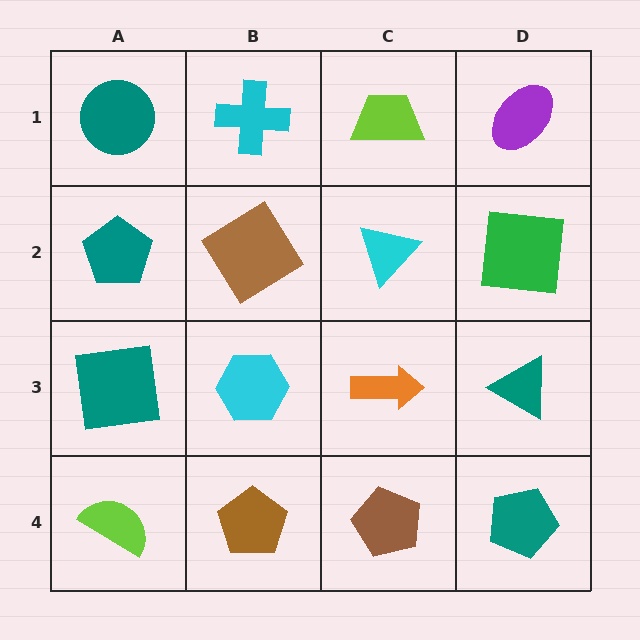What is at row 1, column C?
A lime trapezoid.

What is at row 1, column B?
A cyan cross.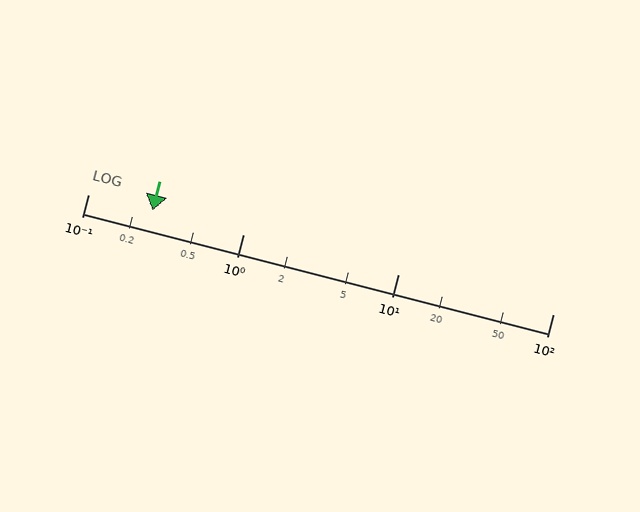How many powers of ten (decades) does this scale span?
The scale spans 3 decades, from 0.1 to 100.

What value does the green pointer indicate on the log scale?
The pointer indicates approximately 0.26.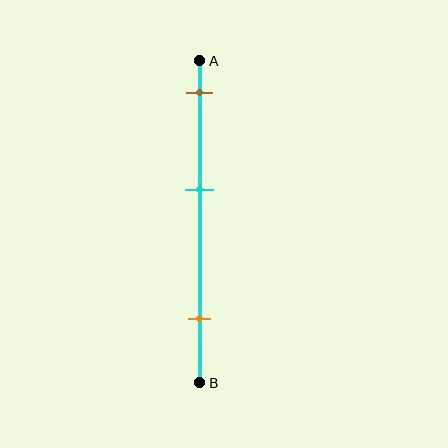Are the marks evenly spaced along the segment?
Yes, the marks are approximately evenly spaced.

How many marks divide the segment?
There are 3 marks dividing the segment.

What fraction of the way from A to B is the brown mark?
The brown mark is approximately 10% (0.1) of the way from A to B.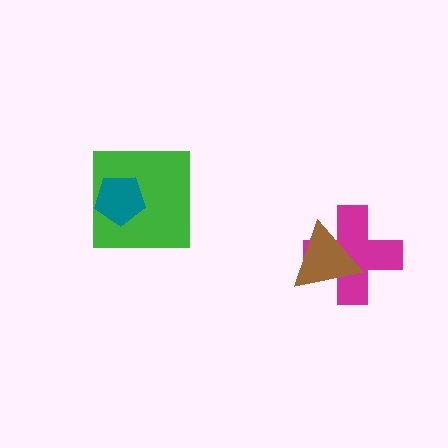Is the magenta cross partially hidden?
Yes, it is partially covered by another shape.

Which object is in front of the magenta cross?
The brown triangle is in front of the magenta cross.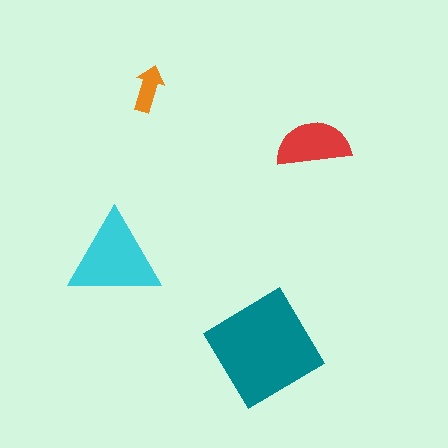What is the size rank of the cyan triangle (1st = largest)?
2nd.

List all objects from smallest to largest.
The orange arrow, the red semicircle, the cyan triangle, the teal diamond.